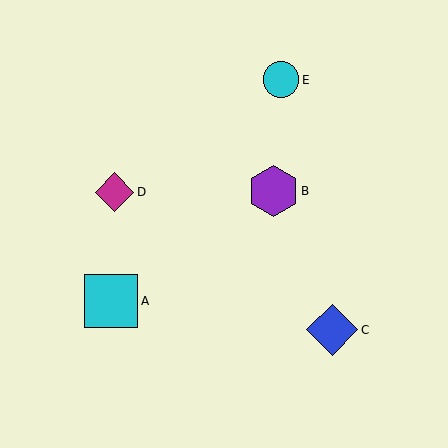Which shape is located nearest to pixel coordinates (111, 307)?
The cyan square (labeled A) at (111, 301) is nearest to that location.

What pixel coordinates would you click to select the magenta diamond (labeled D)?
Click at (115, 192) to select the magenta diamond D.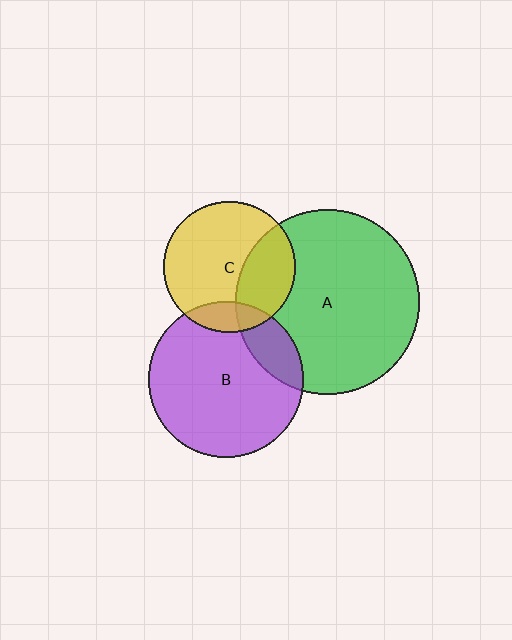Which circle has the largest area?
Circle A (green).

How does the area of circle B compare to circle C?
Approximately 1.4 times.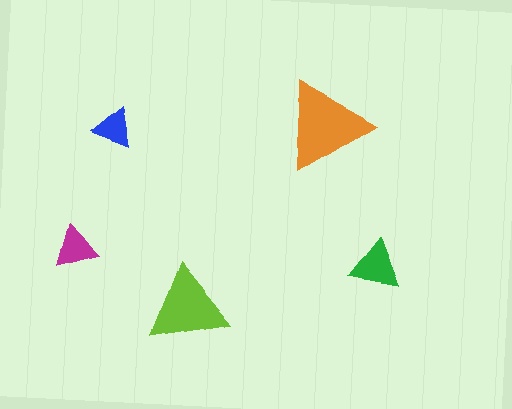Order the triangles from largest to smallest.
the orange one, the lime one, the green one, the magenta one, the blue one.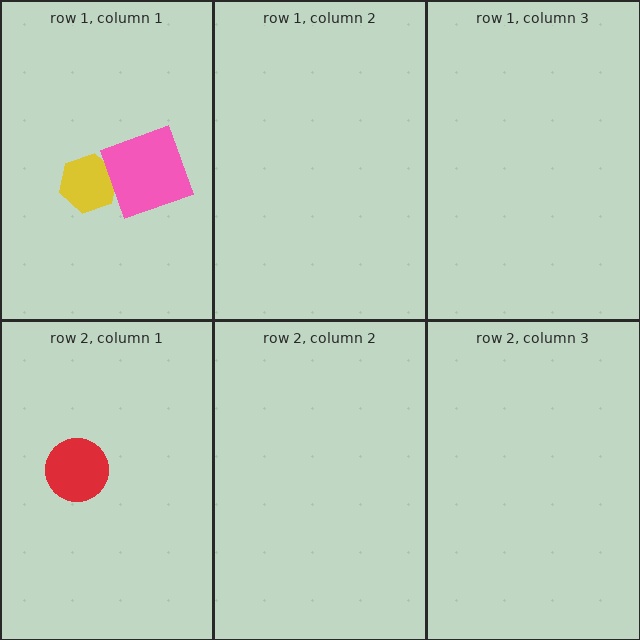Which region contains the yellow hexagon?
The row 1, column 1 region.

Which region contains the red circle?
The row 2, column 1 region.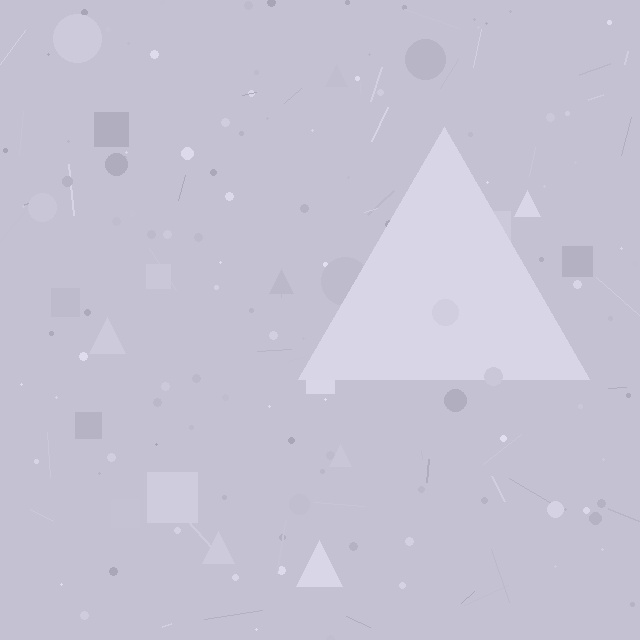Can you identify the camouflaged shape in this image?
The camouflaged shape is a triangle.